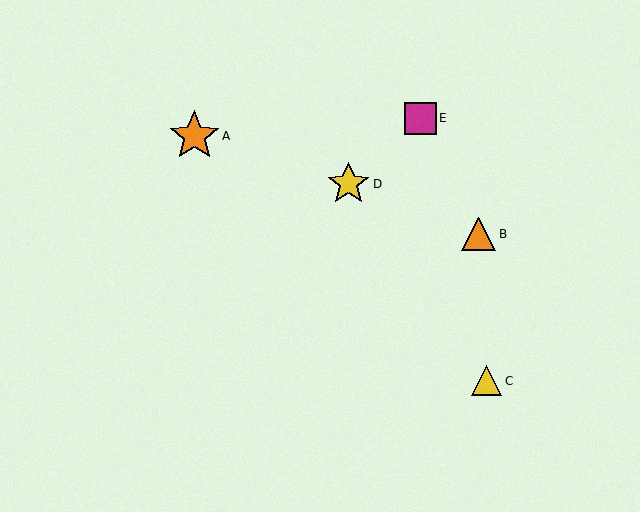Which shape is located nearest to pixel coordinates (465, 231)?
The orange triangle (labeled B) at (479, 234) is nearest to that location.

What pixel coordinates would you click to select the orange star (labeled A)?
Click at (194, 136) to select the orange star A.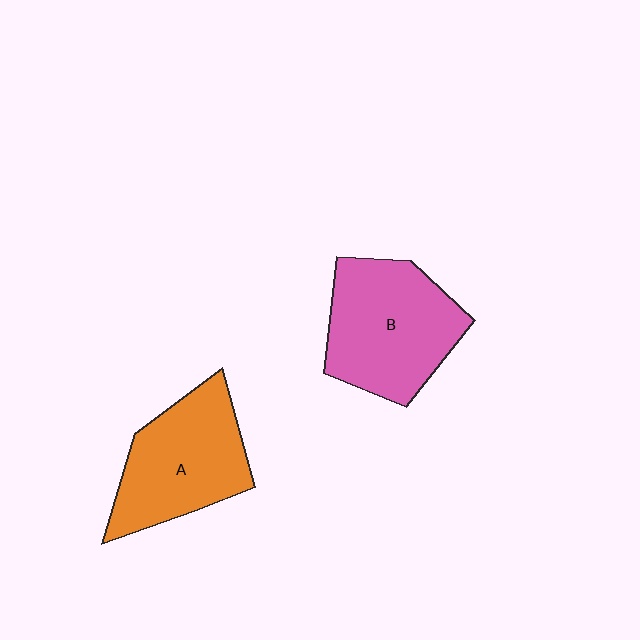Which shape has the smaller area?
Shape A (orange).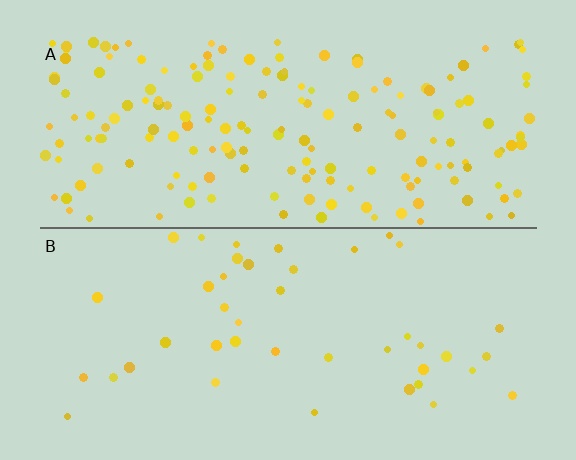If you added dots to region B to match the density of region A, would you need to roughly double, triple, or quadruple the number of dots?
Approximately quadruple.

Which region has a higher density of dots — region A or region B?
A (the top).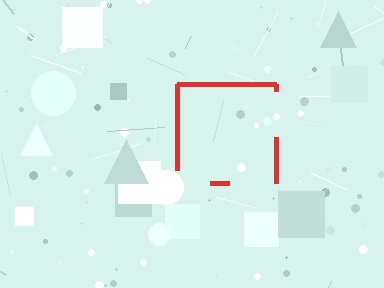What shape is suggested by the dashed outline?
The dashed outline suggests a square.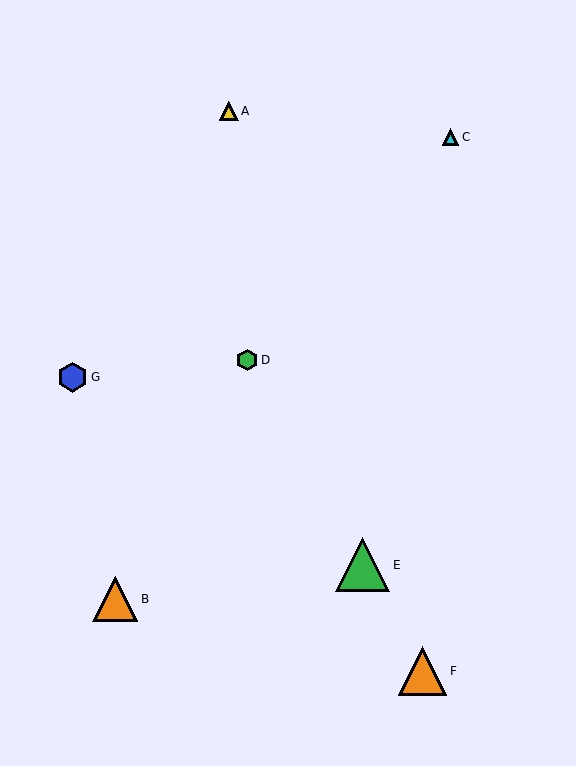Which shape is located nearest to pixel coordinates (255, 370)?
The green hexagon (labeled D) at (247, 360) is nearest to that location.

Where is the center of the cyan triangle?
The center of the cyan triangle is at (451, 137).